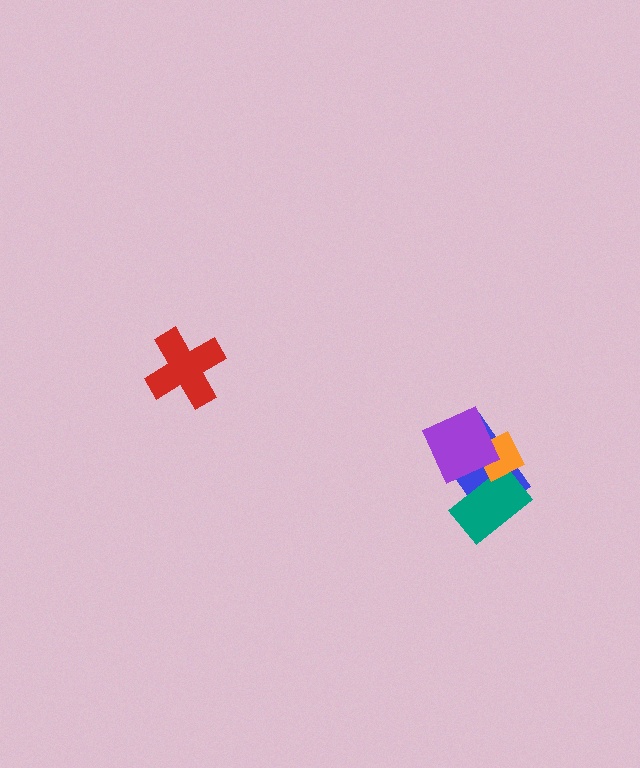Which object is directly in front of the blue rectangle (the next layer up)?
The teal rectangle is directly in front of the blue rectangle.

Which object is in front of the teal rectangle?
The orange diamond is in front of the teal rectangle.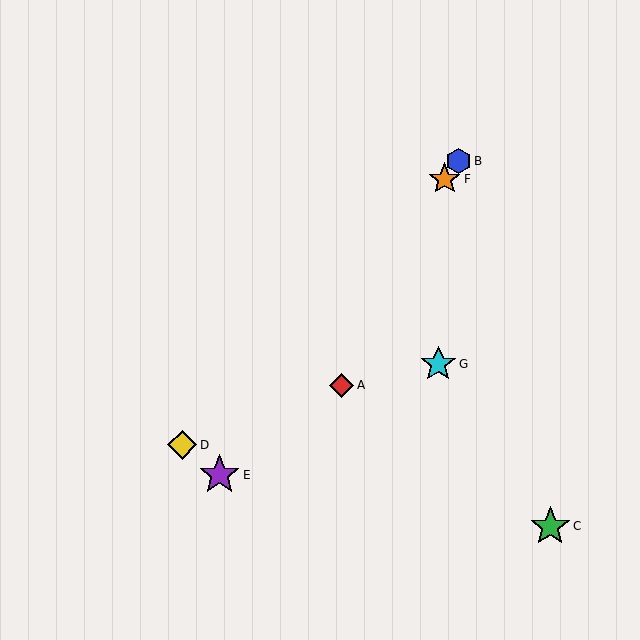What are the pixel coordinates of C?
Object C is at (550, 526).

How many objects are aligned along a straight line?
3 objects (B, E, F) are aligned along a straight line.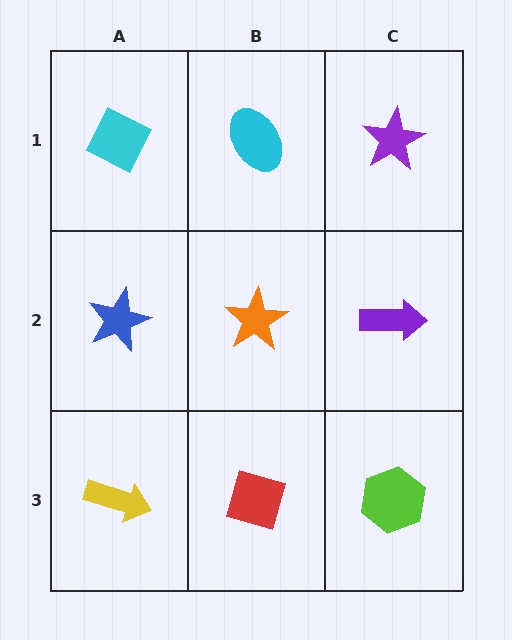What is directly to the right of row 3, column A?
A red diamond.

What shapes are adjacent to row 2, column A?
A cyan diamond (row 1, column A), a yellow arrow (row 3, column A), an orange star (row 2, column B).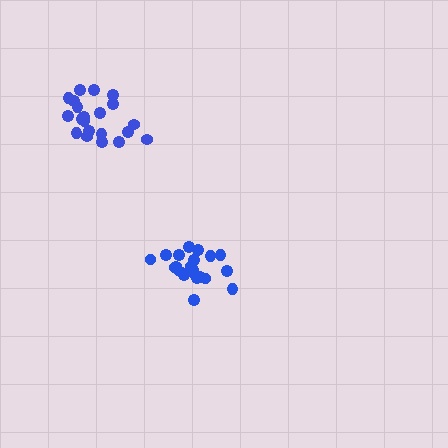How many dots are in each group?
Group 1: 21 dots, Group 2: 21 dots (42 total).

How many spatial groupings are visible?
There are 2 spatial groupings.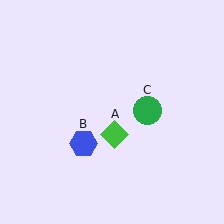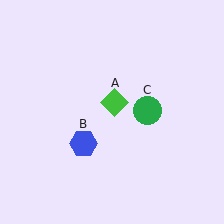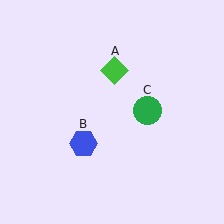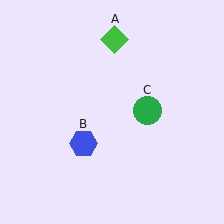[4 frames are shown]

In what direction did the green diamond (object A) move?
The green diamond (object A) moved up.